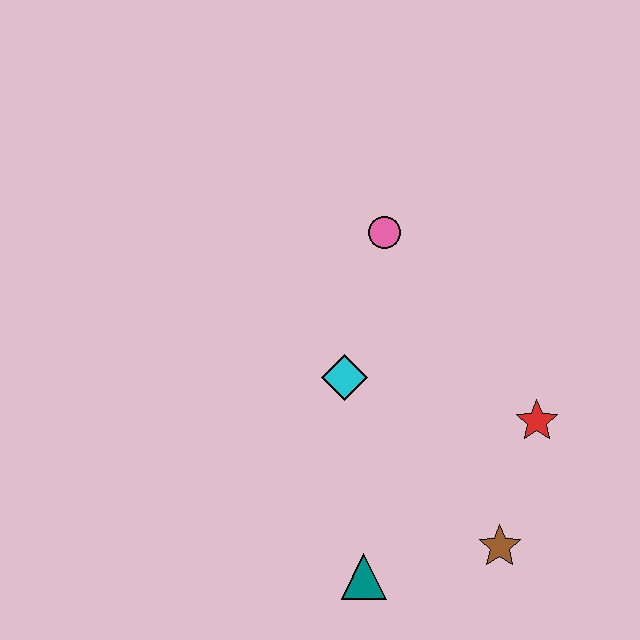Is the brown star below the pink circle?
Yes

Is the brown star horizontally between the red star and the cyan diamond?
Yes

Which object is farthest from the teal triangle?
The pink circle is farthest from the teal triangle.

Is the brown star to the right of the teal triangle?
Yes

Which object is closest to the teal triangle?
The brown star is closest to the teal triangle.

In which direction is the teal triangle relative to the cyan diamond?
The teal triangle is below the cyan diamond.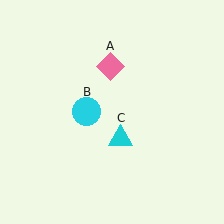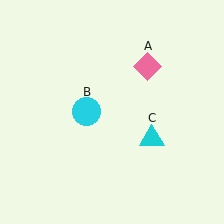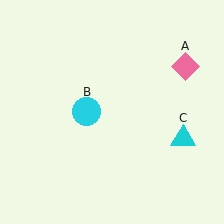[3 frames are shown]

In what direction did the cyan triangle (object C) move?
The cyan triangle (object C) moved right.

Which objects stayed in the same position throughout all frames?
Cyan circle (object B) remained stationary.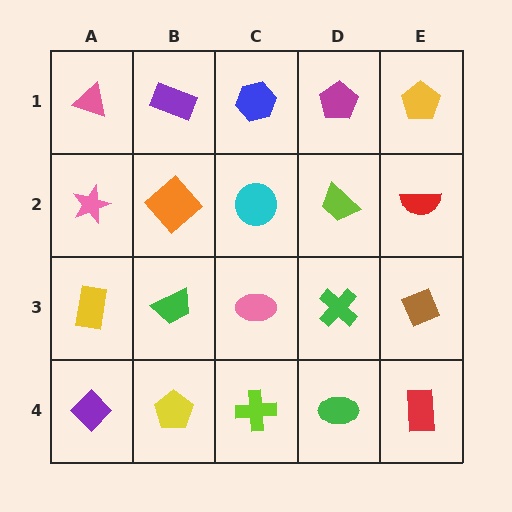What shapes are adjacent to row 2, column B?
A purple rectangle (row 1, column B), a green trapezoid (row 3, column B), a pink star (row 2, column A), a cyan circle (row 2, column C).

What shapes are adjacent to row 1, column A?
A pink star (row 2, column A), a purple rectangle (row 1, column B).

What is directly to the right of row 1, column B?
A blue hexagon.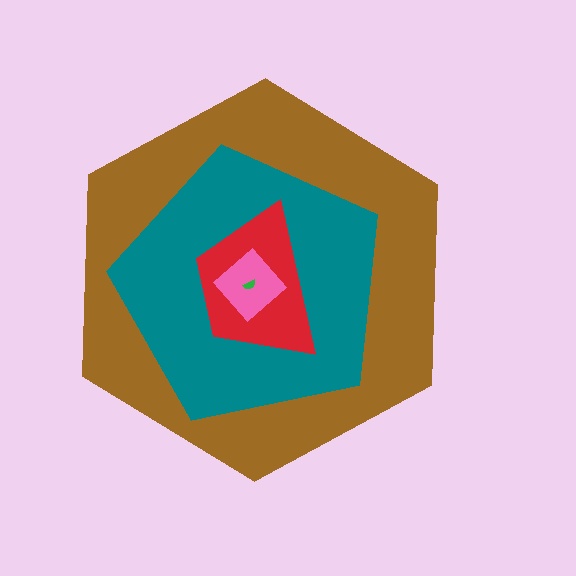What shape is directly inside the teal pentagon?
The red trapezoid.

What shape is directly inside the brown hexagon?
The teal pentagon.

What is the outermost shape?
The brown hexagon.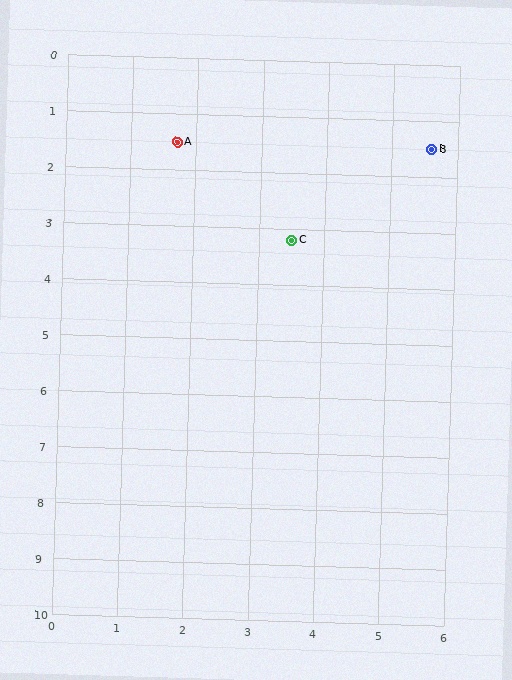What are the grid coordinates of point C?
Point C is at approximately (3.5, 3.2).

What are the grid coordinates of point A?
Point A is at approximately (1.7, 1.5).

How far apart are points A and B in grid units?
Points A and B are about 3.9 grid units apart.